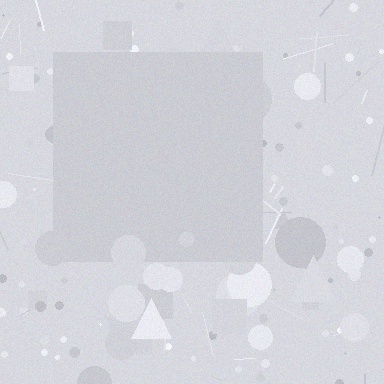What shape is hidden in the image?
A square is hidden in the image.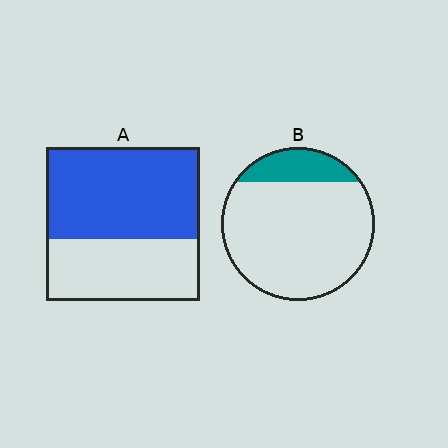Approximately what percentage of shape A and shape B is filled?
A is approximately 60% and B is approximately 15%.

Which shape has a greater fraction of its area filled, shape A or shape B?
Shape A.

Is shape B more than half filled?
No.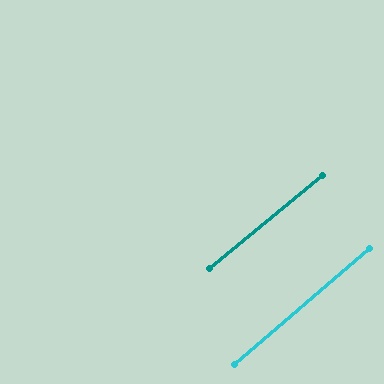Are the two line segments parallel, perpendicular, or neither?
Parallel — their directions differ by only 1.1°.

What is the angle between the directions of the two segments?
Approximately 1 degree.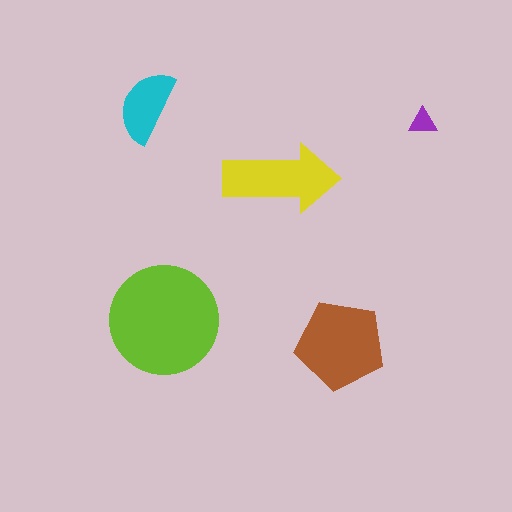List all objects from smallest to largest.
The purple triangle, the cyan semicircle, the yellow arrow, the brown pentagon, the lime circle.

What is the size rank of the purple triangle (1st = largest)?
5th.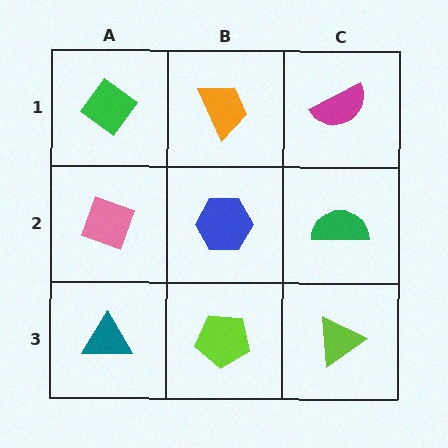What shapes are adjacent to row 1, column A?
A pink diamond (row 2, column A), an orange trapezoid (row 1, column B).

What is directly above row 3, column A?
A pink diamond.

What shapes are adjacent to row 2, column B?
An orange trapezoid (row 1, column B), a lime pentagon (row 3, column B), a pink diamond (row 2, column A), a green semicircle (row 2, column C).